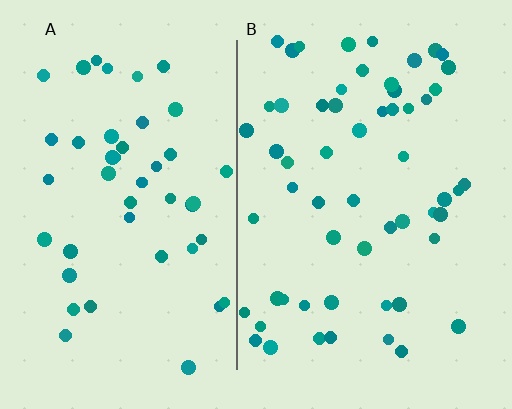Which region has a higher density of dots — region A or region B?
B (the right).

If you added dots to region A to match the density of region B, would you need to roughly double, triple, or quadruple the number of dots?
Approximately double.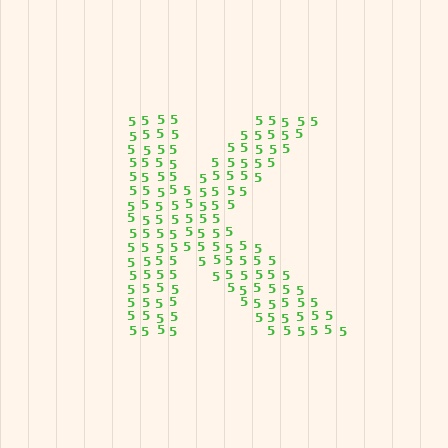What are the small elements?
The small elements are digit 5's.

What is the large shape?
The large shape is the letter K.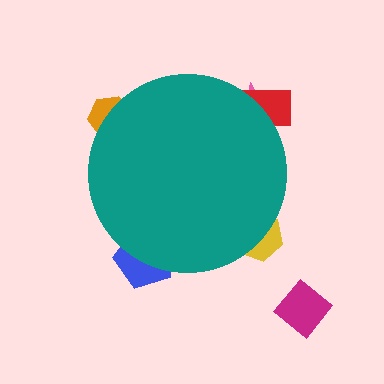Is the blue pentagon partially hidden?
Yes, the blue pentagon is partially hidden behind the teal circle.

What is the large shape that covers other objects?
A teal circle.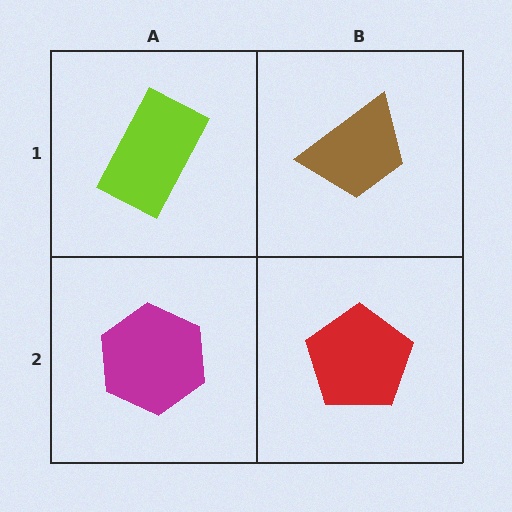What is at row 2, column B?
A red pentagon.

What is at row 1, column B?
A brown trapezoid.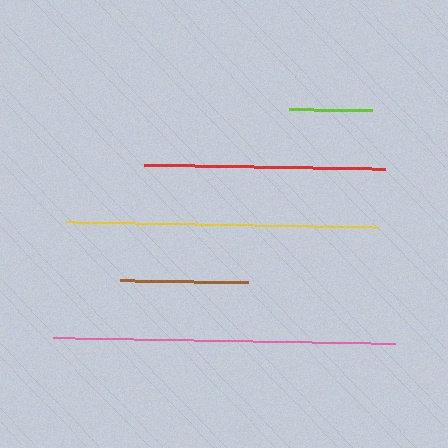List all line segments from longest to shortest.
From longest to shortest: pink, yellow, red, brown, lime.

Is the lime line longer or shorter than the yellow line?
The yellow line is longer than the lime line.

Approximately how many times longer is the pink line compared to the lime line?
The pink line is approximately 4.1 times the length of the lime line.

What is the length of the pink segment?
The pink segment is approximately 342 pixels long.